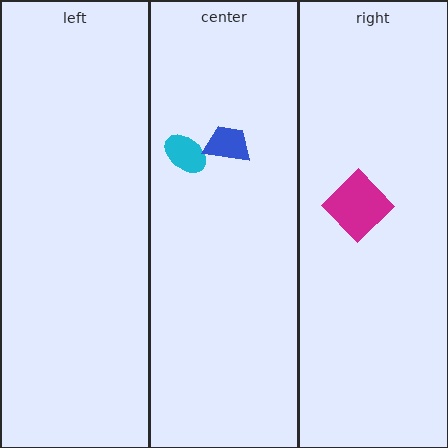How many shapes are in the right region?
1.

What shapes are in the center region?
The cyan ellipse, the blue trapezoid.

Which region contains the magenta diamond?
The right region.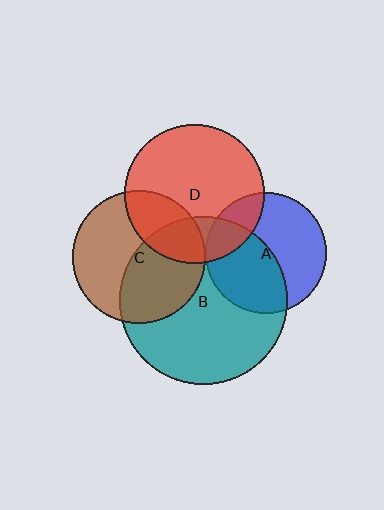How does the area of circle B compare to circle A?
Approximately 1.9 times.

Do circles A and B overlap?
Yes.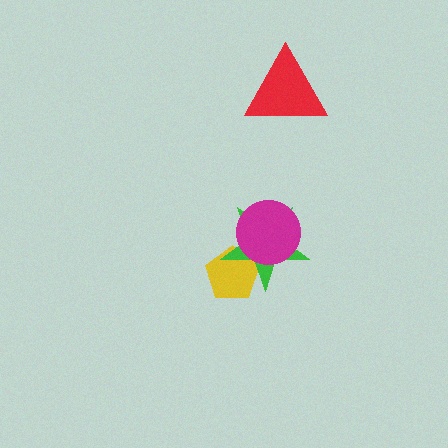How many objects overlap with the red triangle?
0 objects overlap with the red triangle.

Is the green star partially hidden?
Yes, it is partially covered by another shape.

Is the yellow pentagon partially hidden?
Yes, it is partially covered by another shape.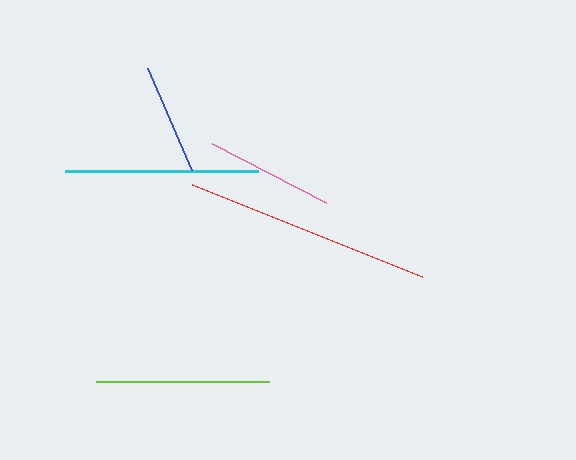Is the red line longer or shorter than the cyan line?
The red line is longer than the cyan line.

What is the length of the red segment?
The red segment is approximately 248 pixels long.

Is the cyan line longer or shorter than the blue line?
The cyan line is longer than the blue line.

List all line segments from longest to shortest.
From longest to shortest: red, cyan, lime, pink, blue.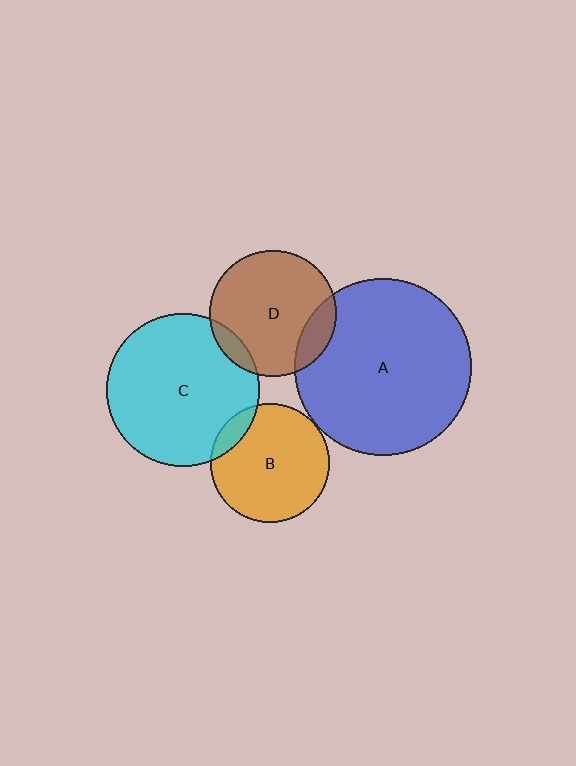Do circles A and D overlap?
Yes.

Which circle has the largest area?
Circle A (blue).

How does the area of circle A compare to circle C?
Approximately 1.3 times.